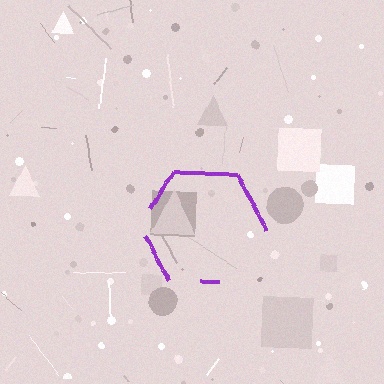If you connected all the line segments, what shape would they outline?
They would outline a hexagon.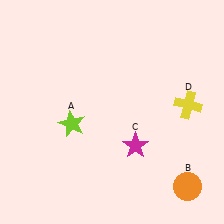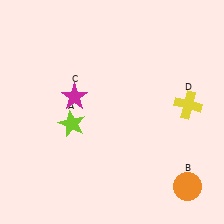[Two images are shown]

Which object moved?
The magenta star (C) moved left.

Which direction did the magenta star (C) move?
The magenta star (C) moved left.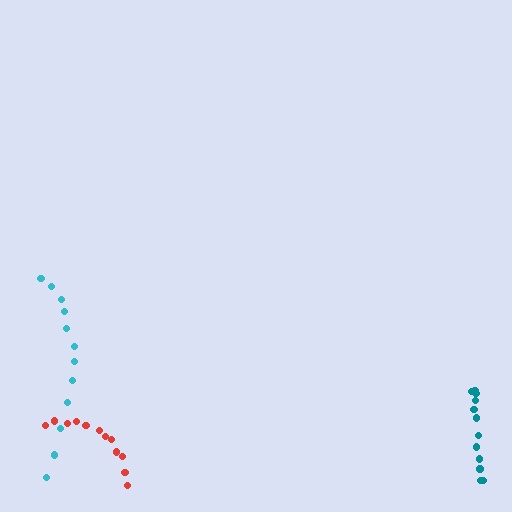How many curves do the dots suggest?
There are 3 distinct paths.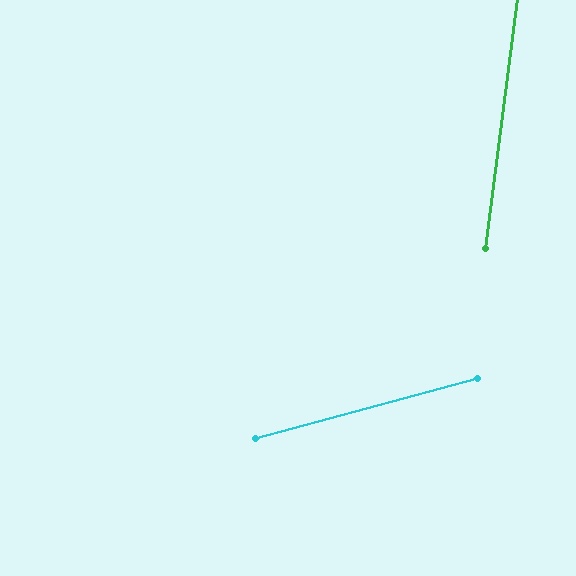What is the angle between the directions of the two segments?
Approximately 68 degrees.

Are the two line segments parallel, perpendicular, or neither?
Neither parallel nor perpendicular — they differ by about 68°.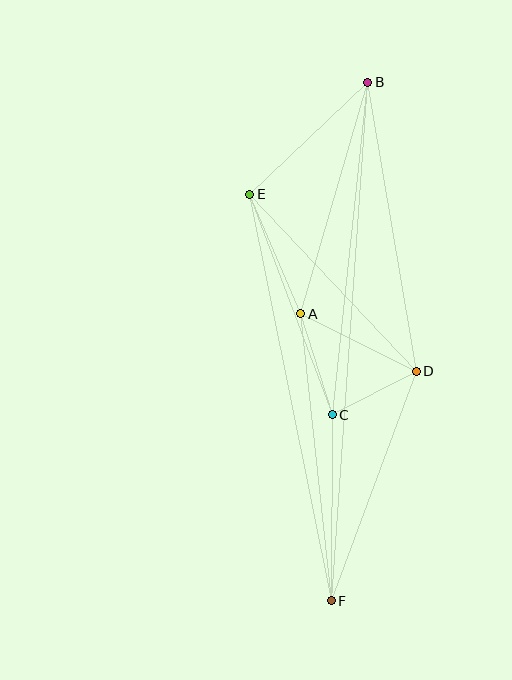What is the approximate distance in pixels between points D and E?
The distance between D and E is approximately 243 pixels.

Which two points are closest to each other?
Points C and D are closest to each other.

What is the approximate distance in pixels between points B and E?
The distance between B and E is approximately 162 pixels.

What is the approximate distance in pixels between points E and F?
The distance between E and F is approximately 415 pixels.